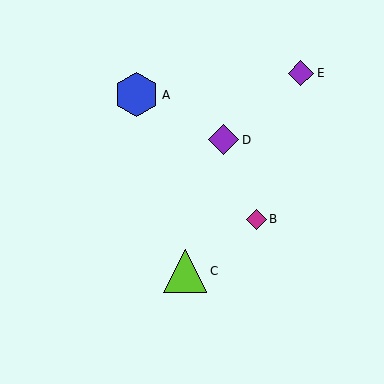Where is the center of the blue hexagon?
The center of the blue hexagon is at (137, 95).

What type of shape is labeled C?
Shape C is a lime triangle.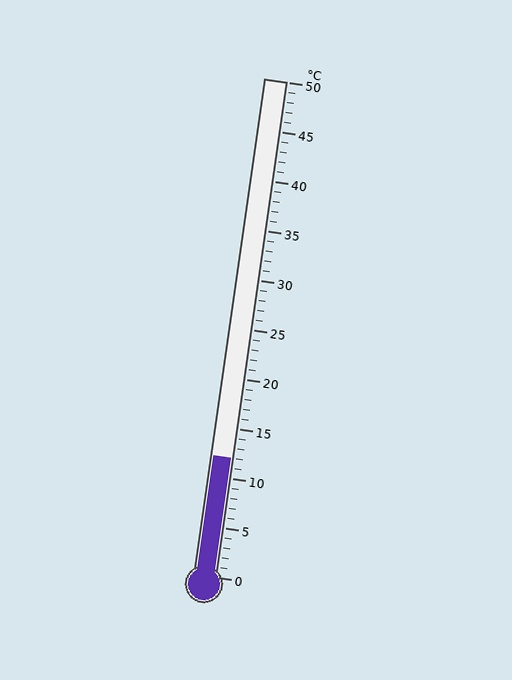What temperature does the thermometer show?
The thermometer shows approximately 12°C.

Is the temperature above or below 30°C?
The temperature is below 30°C.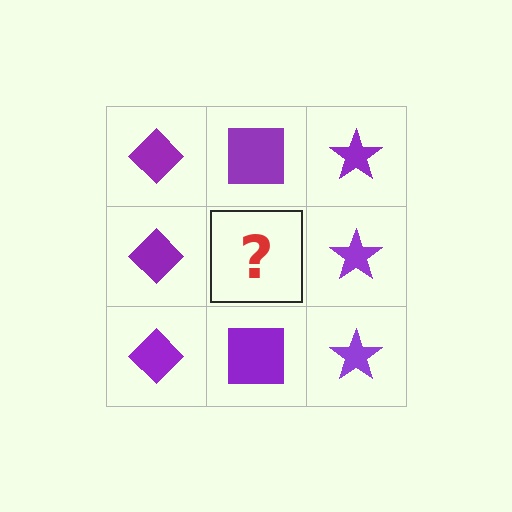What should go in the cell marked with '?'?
The missing cell should contain a purple square.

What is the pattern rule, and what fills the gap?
The rule is that each column has a consistent shape. The gap should be filled with a purple square.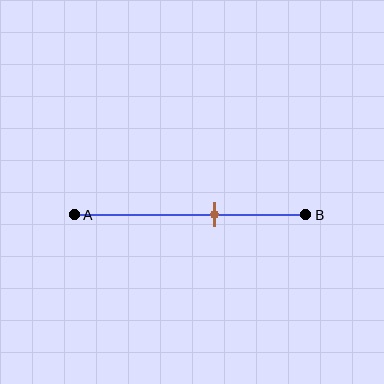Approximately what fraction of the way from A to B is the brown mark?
The brown mark is approximately 60% of the way from A to B.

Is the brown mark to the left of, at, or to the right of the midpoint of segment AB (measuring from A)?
The brown mark is to the right of the midpoint of segment AB.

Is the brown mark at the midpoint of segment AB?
No, the mark is at about 60% from A, not at the 50% midpoint.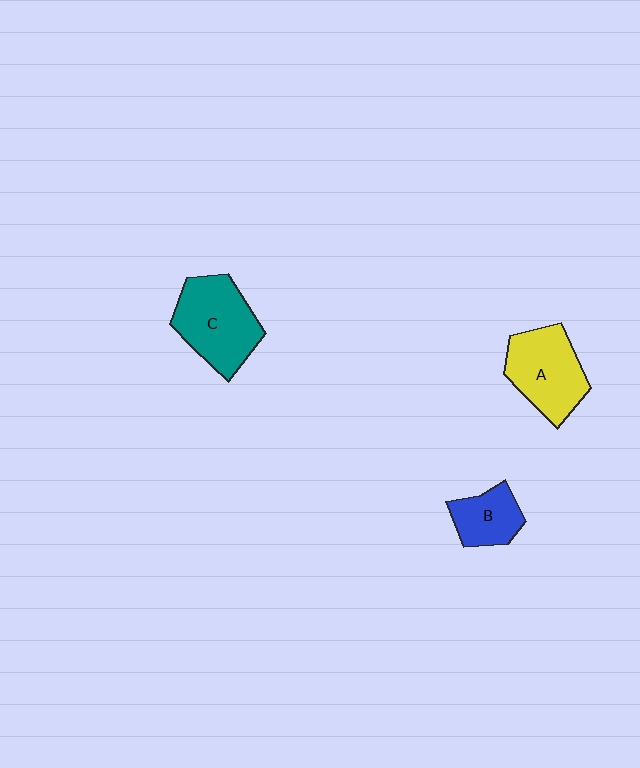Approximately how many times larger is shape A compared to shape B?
Approximately 1.7 times.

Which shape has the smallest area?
Shape B (blue).